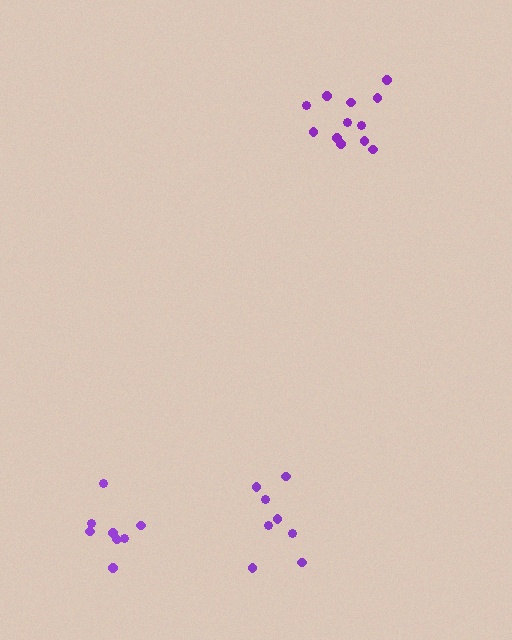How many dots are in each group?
Group 1: 8 dots, Group 2: 8 dots, Group 3: 12 dots (28 total).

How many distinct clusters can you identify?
There are 3 distinct clusters.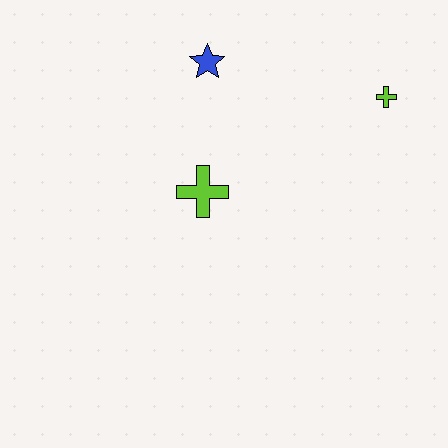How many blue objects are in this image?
There is 1 blue object.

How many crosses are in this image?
There are 2 crosses.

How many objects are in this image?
There are 3 objects.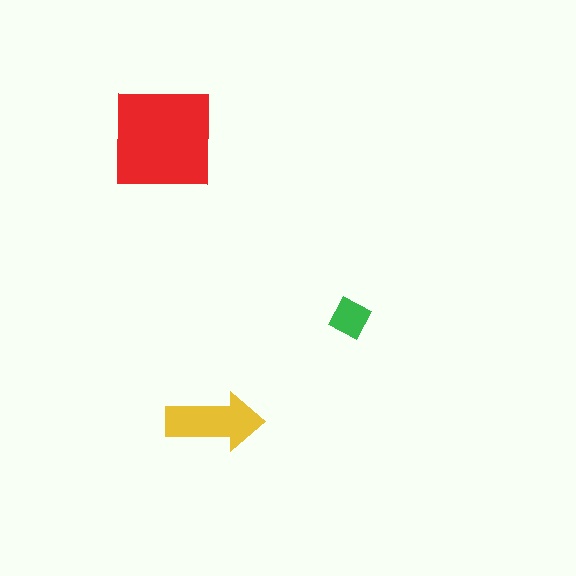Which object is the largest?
The red square.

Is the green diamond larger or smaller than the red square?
Smaller.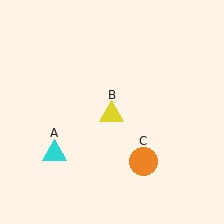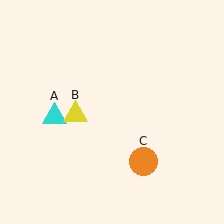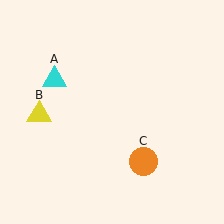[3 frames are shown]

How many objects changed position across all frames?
2 objects changed position: cyan triangle (object A), yellow triangle (object B).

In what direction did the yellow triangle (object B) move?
The yellow triangle (object B) moved left.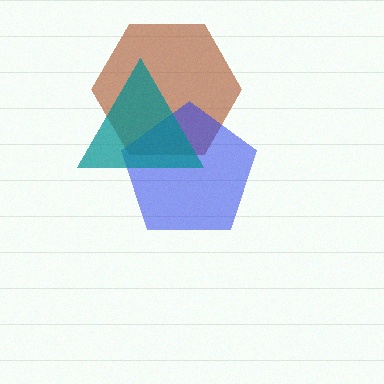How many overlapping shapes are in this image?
There are 3 overlapping shapes in the image.